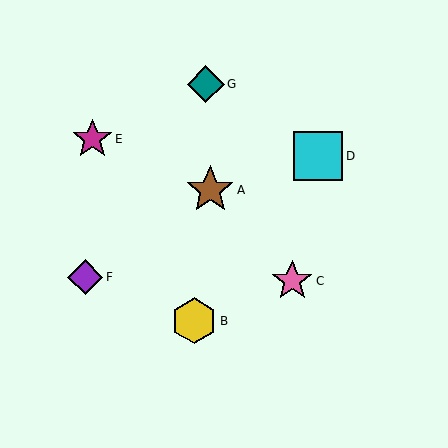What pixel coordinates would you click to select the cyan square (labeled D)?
Click at (318, 156) to select the cyan square D.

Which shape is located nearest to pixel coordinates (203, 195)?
The brown star (labeled A) at (210, 190) is nearest to that location.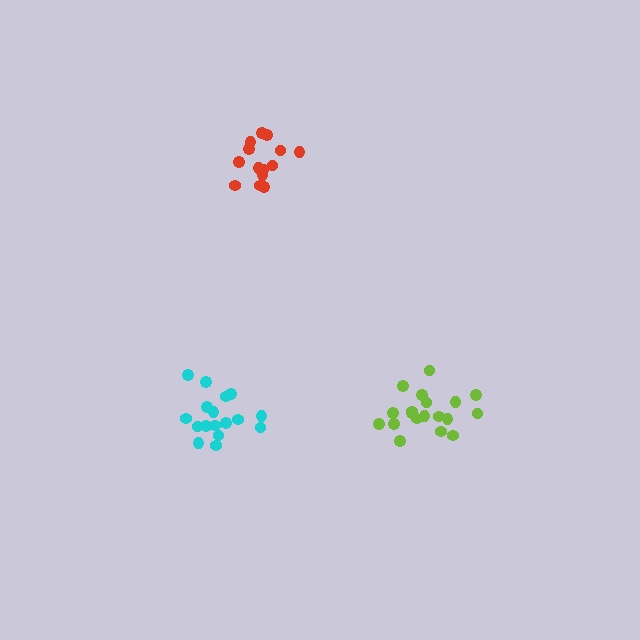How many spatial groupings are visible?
There are 3 spatial groupings.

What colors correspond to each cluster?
The clusters are colored: cyan, red, lime.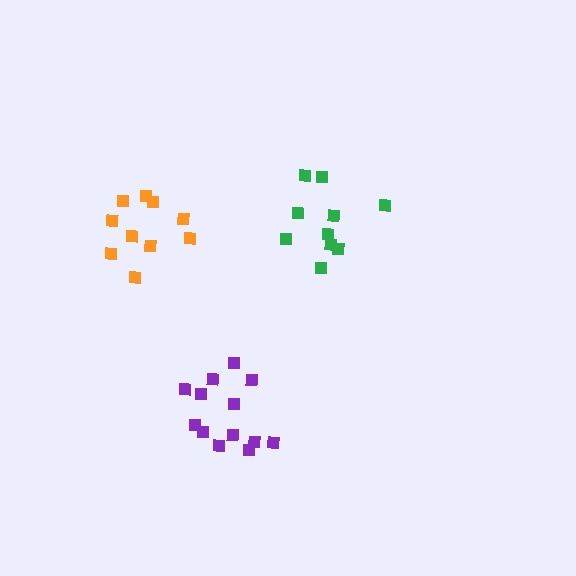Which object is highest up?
The green cluster is topmost.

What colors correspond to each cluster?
The clusters are colored: green, purple, orange.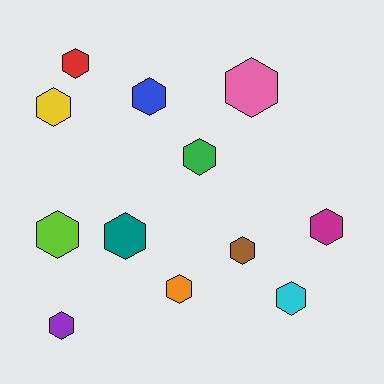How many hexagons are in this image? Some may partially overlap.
There are 12 hexagons.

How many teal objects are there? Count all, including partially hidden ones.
There is 1 teal object.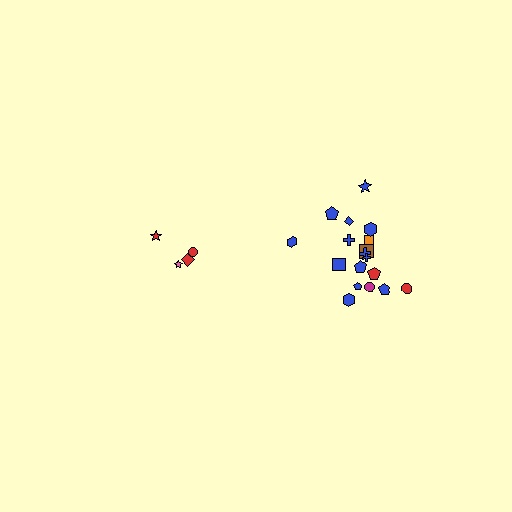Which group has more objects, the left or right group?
The right group.